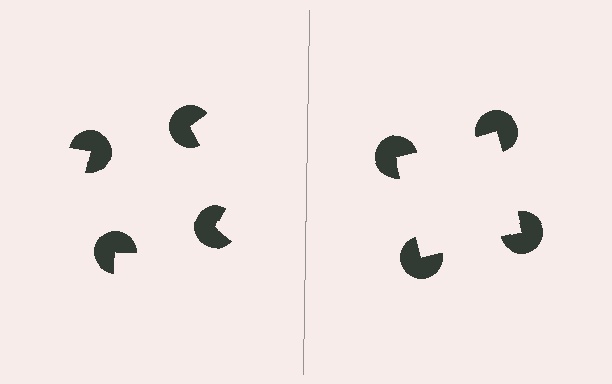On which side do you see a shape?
An illusory square appears on the right side. On the left side the wedge cuts are rotated, so no coherent shape forms.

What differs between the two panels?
The pac-man discs are positioned identically on both sides; only the wedge orientations differ. On the right they align to a square; on the left they are misaligned.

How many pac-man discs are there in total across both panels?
8 — 4 on each side.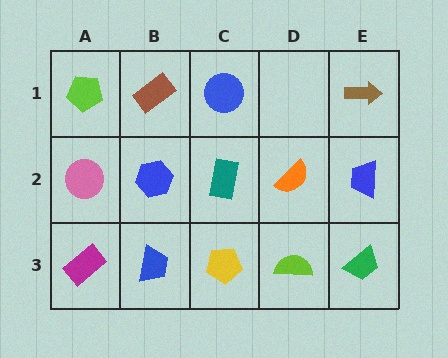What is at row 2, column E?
A blue trapezoid.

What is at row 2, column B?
A blue hexagon.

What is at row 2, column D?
An orange semicircle.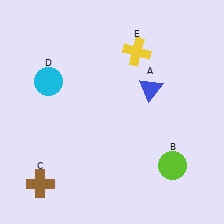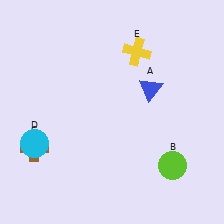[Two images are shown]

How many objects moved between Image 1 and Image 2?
2 objects moved between the two images.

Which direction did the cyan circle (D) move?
The cyan circle (D) moved down.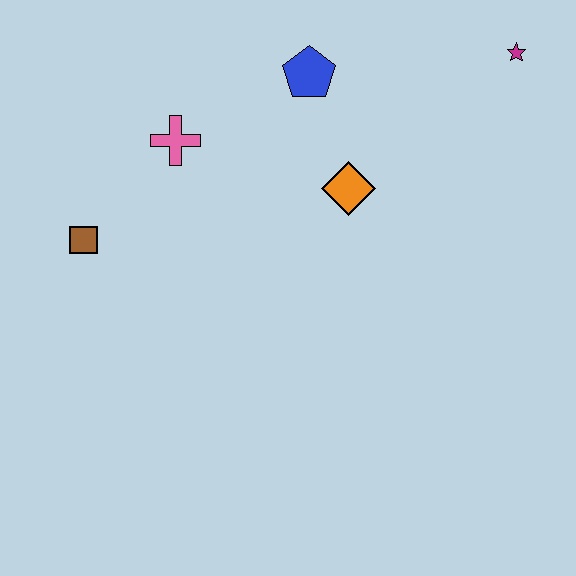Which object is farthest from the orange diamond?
The brown square is farthest from the orange diamond.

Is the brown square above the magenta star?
No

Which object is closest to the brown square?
The pink cross is closest to the brown square.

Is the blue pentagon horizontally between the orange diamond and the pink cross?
Yes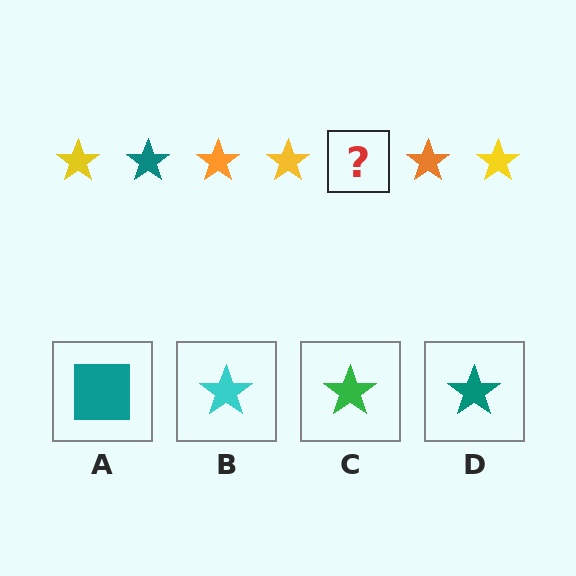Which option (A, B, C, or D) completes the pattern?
D.